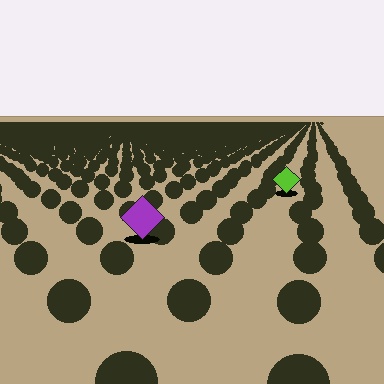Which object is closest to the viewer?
The purple diamond is closest. The texture marks near it are larger and more spread out.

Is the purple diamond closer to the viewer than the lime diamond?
Yes. The purple diamond is closer — you can tell from the texture gradient: the ground texture is coarser near it.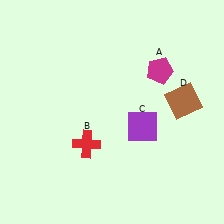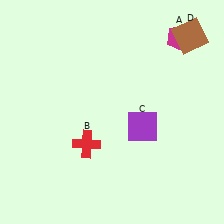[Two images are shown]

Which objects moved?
The objects that moved are: the magenta pentagon (A), the brown square (D).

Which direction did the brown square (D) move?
The brown square (D) moved up.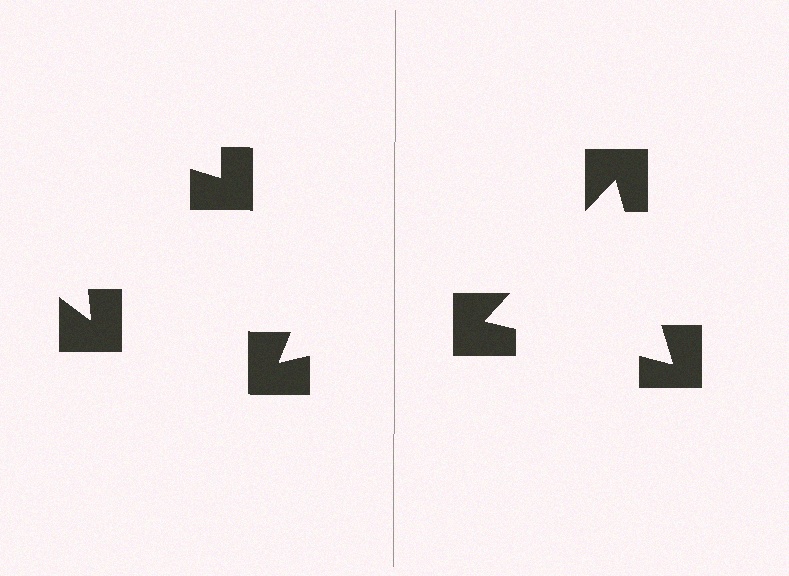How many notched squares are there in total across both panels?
6 — 3 on each side.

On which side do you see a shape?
An illusory triangle appears on the right side. On the left side the wedge cuts are rotated, so no coherent shape forms.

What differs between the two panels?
The notched squares are positioned identically on both sides; only the wedge orientations differ. On the right they align to a triangle; on the left they are misaligned.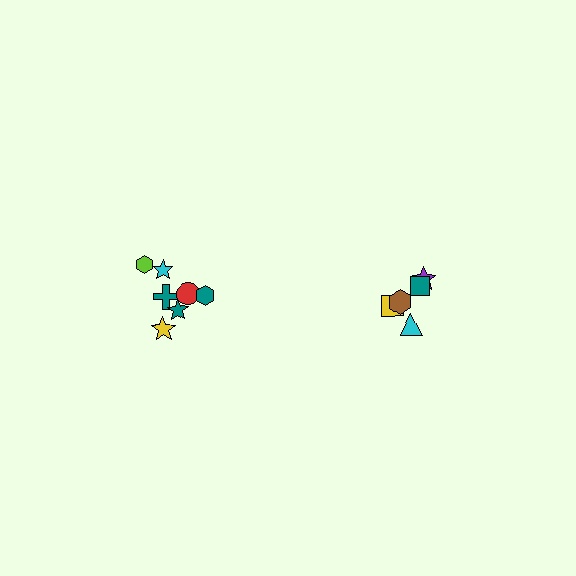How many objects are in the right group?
There are 5 objects.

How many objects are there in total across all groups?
There are 12 objects.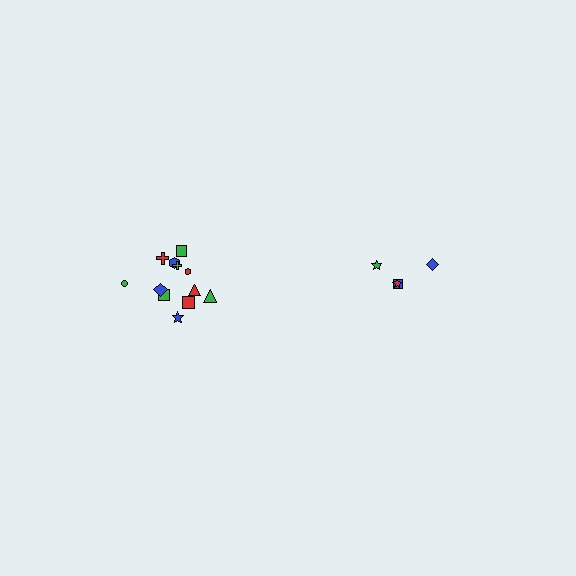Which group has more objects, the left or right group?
The left group.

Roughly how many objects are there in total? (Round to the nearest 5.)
Roughly 15 objects in total.